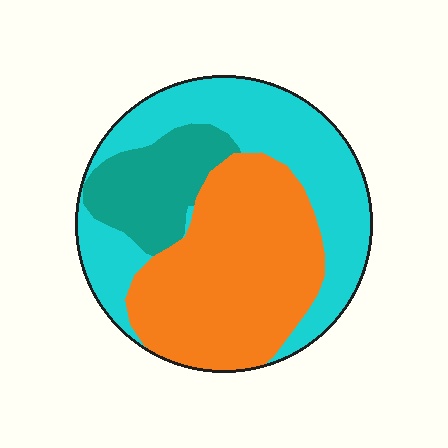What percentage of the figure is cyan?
Cyan covers 41% of the figure.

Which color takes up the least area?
Teal, at roughly 15%.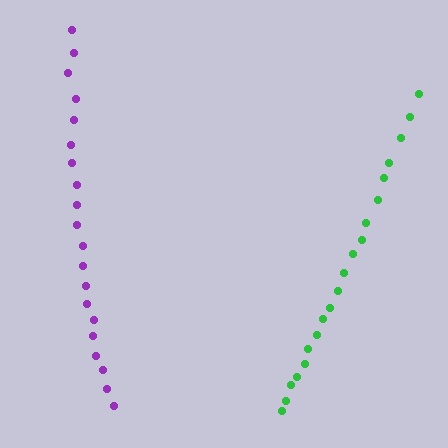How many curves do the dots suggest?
There are 2 distinct paths.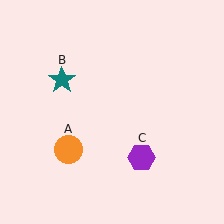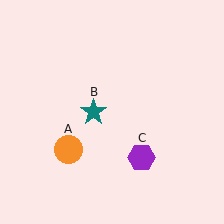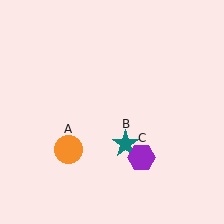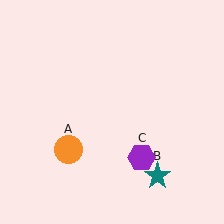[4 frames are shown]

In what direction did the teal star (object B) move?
The teal star (object B) moved down and to the right.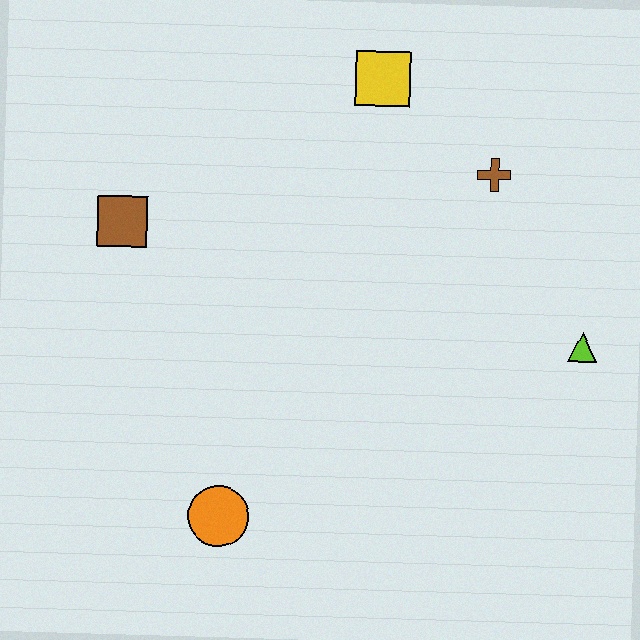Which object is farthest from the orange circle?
The yellow square is farthest from the orange circle.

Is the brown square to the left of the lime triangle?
Yes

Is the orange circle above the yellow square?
No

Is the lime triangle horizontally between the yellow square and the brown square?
No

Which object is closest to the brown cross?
The yellow square is closest to the brown cross.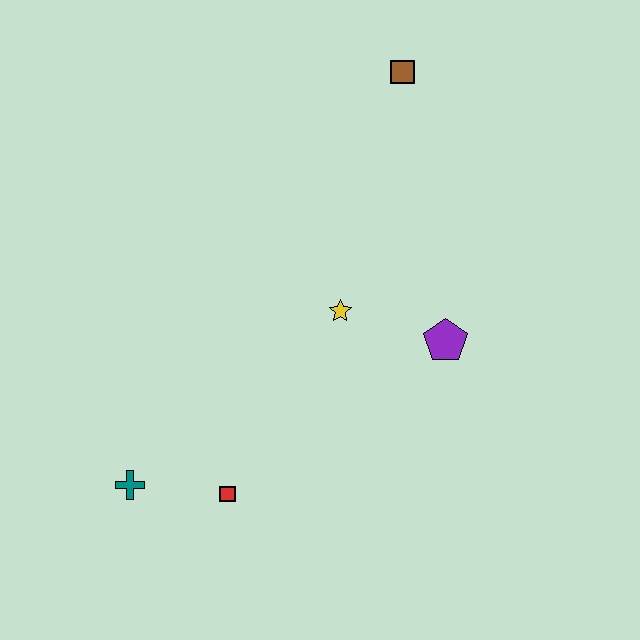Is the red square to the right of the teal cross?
Yes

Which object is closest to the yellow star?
The purple pentagon is closest to the yellow star.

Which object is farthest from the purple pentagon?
The teal cross is farthest from the purple pentagon.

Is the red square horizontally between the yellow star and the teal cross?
Yes